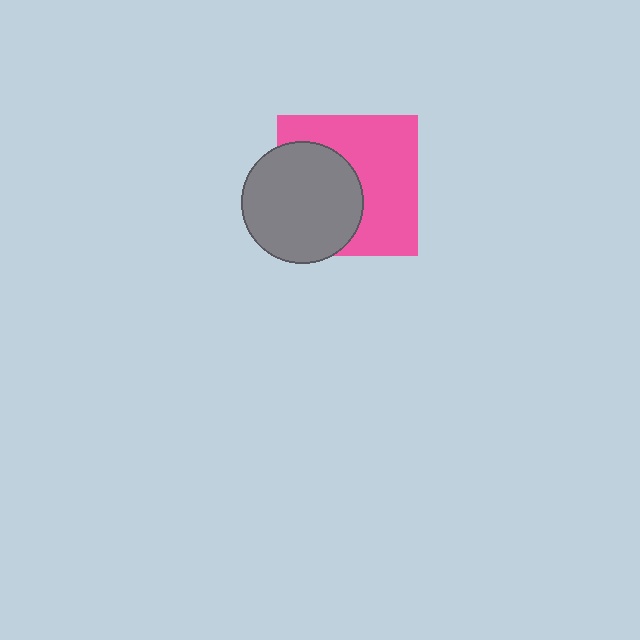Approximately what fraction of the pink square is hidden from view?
Roughly 44% of the pink square is hidden behind the gray circle.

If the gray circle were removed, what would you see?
You would see the complete pink square.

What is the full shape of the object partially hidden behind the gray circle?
The partially hidden object is a pink square.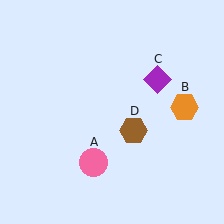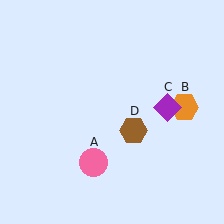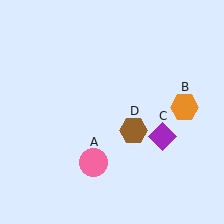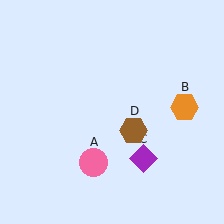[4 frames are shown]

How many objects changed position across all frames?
1 object changed position: purple diamond (object C).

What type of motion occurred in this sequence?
The purple diamond (object C) rotated clockwise around the center of the scene.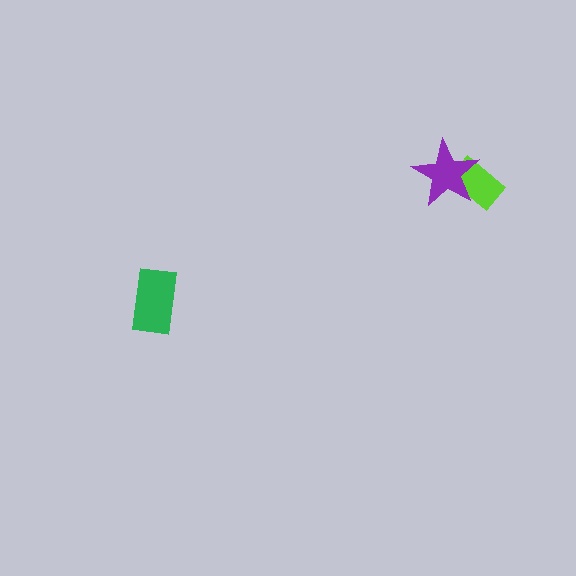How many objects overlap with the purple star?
1 object overlaps with the purple star.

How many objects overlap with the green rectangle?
0 objects overlap with the green rectangle.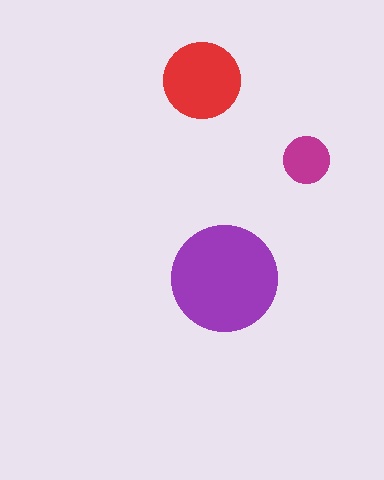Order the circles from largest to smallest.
the purple one, the red one, the magenta one.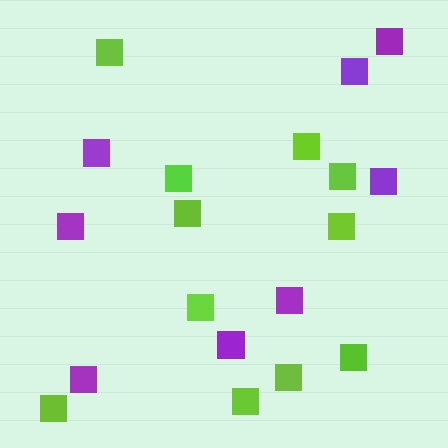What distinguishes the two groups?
There are 2 groups: one group of lime squares (11) and one group of purple squares (8).